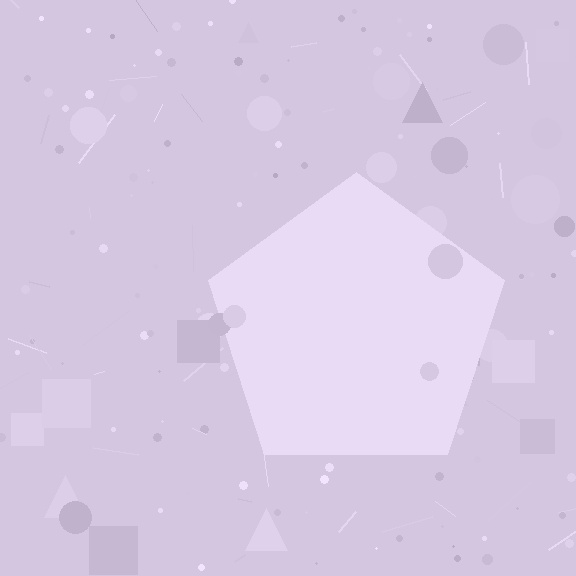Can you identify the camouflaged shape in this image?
The camouflaged shape is a pentagon.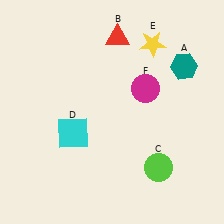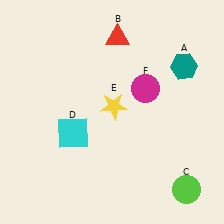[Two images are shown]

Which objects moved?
The objects that moved are: the lime circle (C), the yellow star (E).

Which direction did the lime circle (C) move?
The lime circle (C) moved right.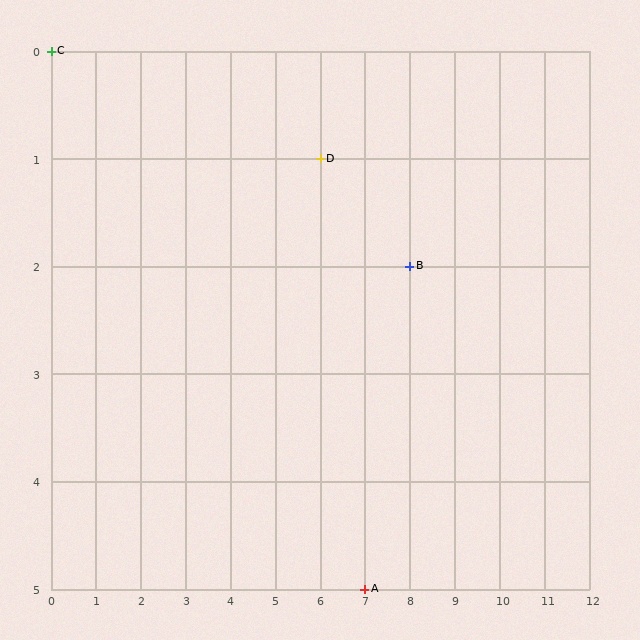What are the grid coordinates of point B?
Point B is at grid coordinates (8, 2).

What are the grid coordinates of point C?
Point C is at grid coordinates (0, 0).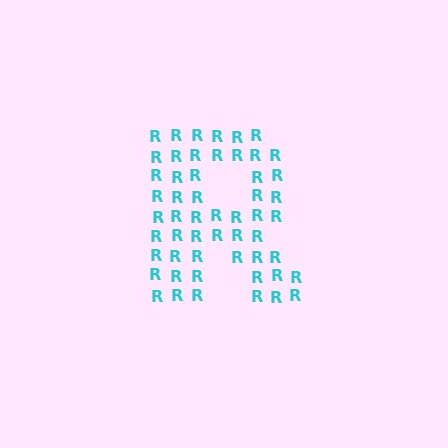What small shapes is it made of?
It is made of small letter R's.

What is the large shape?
The large shape is the letter R.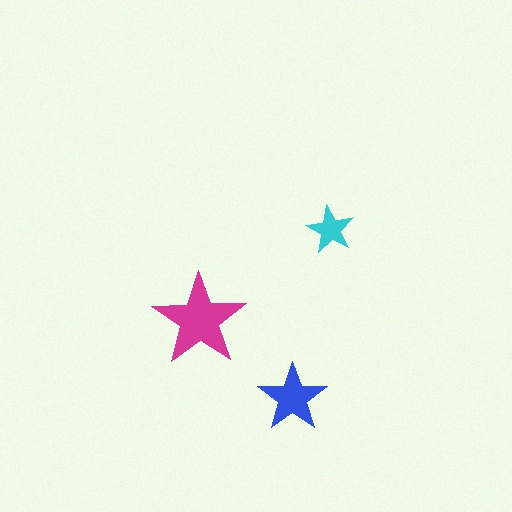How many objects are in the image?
There are 3 objects in the image.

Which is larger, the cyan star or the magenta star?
The magenta one.